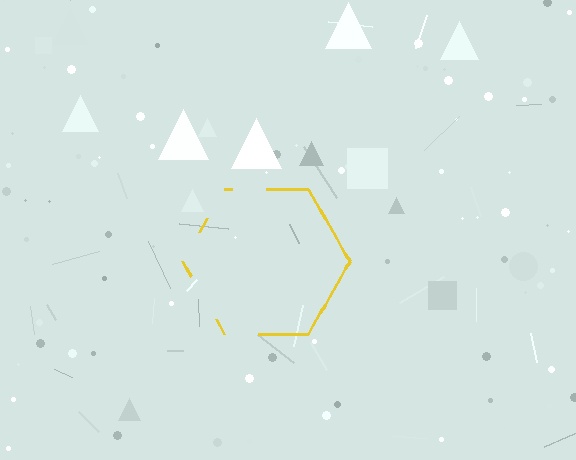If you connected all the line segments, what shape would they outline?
They would outline a hexagon.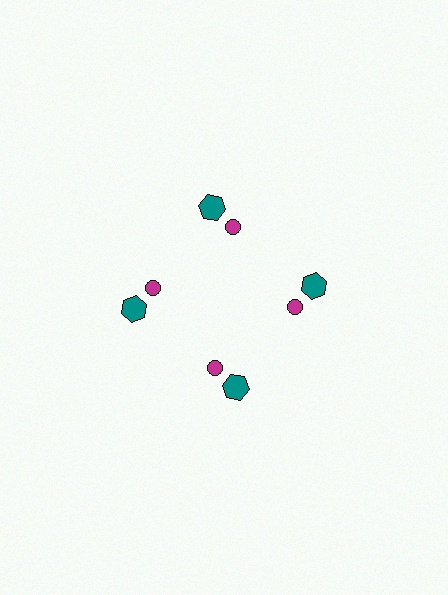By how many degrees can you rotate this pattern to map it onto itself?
The pattern maps onto itself every 90 degrees of rotation.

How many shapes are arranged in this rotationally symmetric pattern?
There are 8 shapes, arranged in 4 groups of 2.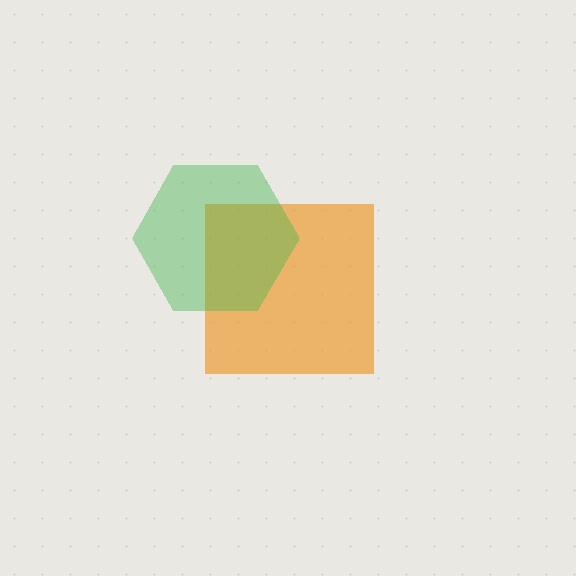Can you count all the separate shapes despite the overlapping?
Yes, there are 2 separate shapes.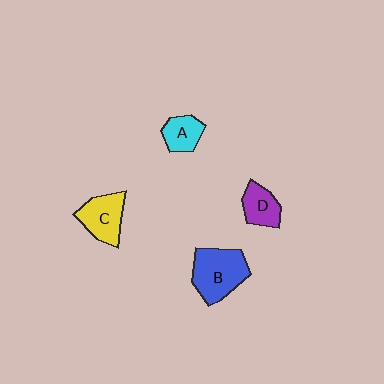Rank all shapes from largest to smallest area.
From largest to smallest: B (blue), C (yellow), D (purple), A (cyan).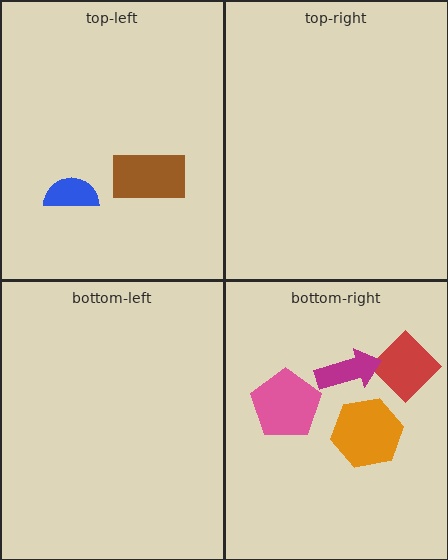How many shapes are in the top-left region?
2.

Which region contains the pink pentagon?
The bottom-right region.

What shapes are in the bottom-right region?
The red diamond, the pink pentagon, the magenta arrow, the orange hexagon.